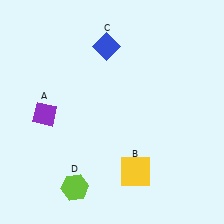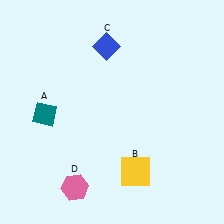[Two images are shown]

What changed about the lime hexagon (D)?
In Image 1, D is lime. In Image 2, it changed to pink.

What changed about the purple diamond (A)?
In Image 1, A is purple. In Image 2, it changed to teal.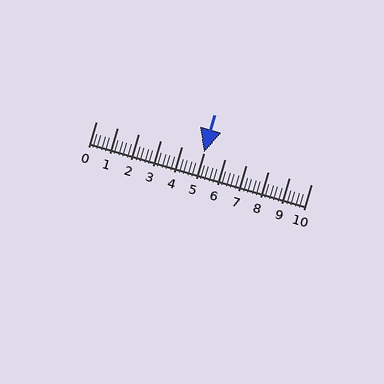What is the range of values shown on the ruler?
The ruler shows values from 0 to 10.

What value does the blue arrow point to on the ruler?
The blue arrow points to approximately 5.0.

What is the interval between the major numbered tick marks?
The major tick marks are spaced 1 units apart.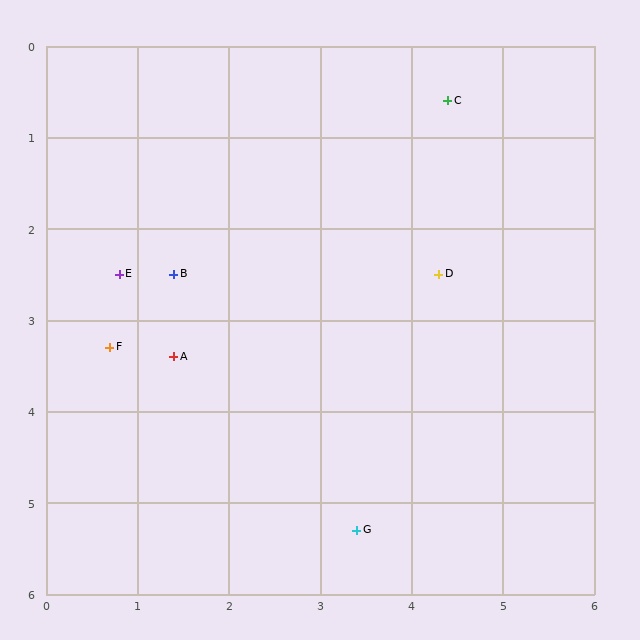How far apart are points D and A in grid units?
Points D and A are about 3.0 grid units apart.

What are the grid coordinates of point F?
Point F is at approximately (0.7, 3.3).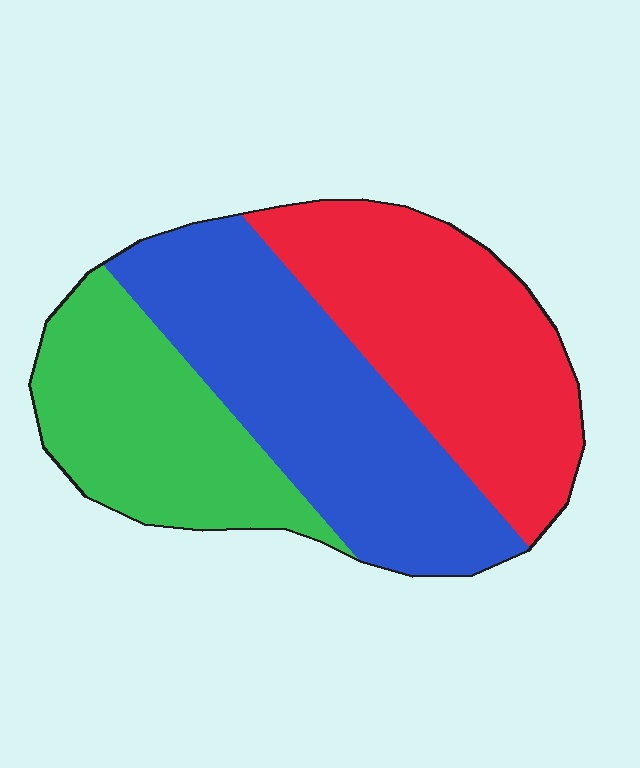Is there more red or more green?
Red.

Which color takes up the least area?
Green, at roughly 25%.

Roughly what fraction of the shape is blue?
Blue takes up about three eighths (3/8) of the shape.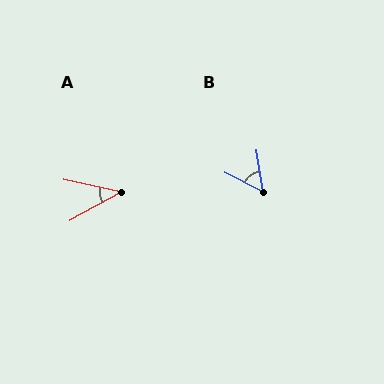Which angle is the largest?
B, at approximately 55 degrees.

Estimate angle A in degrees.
Approximately 41 degrees.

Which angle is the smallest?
A, at approximately 41 degrees.